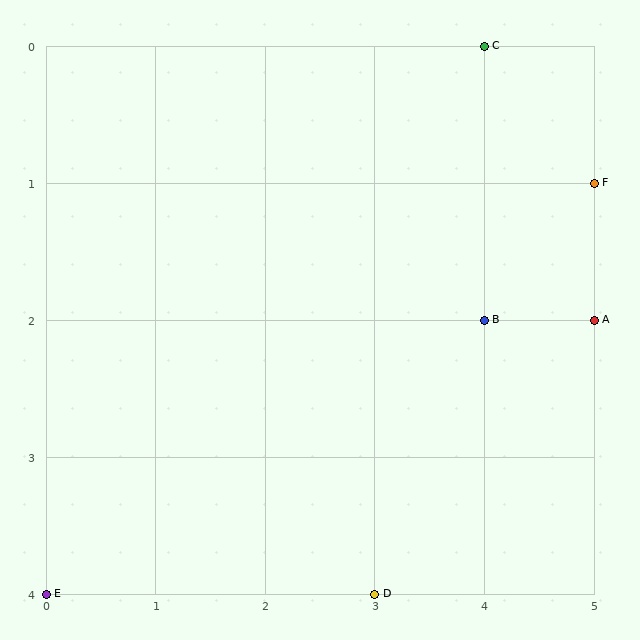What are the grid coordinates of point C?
Point C is at grid coordinates (4, 0).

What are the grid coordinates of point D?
Point D is at grid coordinates (3, 4).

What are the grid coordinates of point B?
Point B is at grid coordinates (4, 2).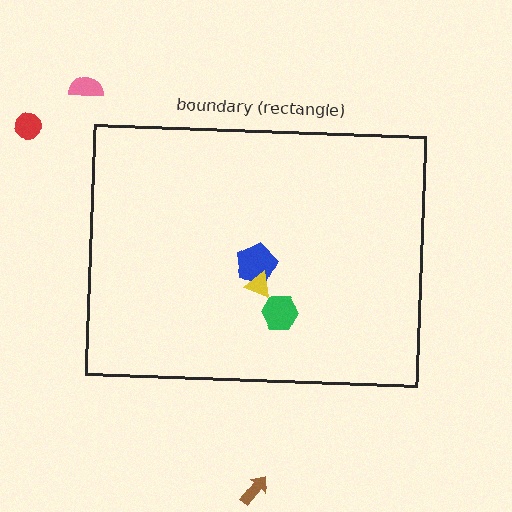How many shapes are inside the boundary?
3 inside, 3 outside.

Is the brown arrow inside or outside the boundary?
Outside.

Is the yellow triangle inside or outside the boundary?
Inside.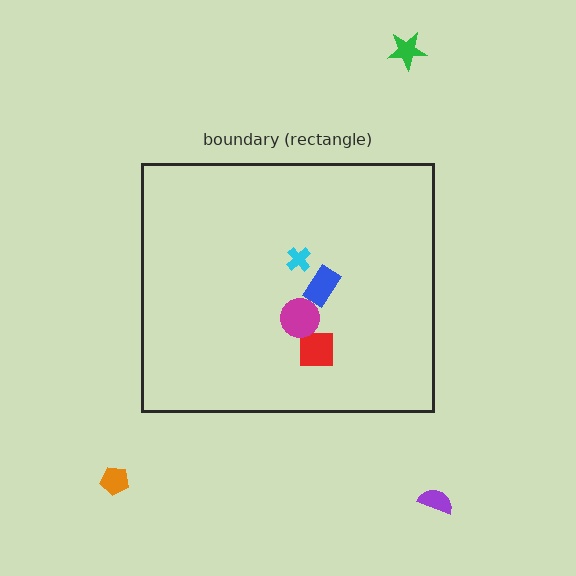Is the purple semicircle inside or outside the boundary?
Outside.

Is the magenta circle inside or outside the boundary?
Inside.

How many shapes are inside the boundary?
4 inside, 3 outside.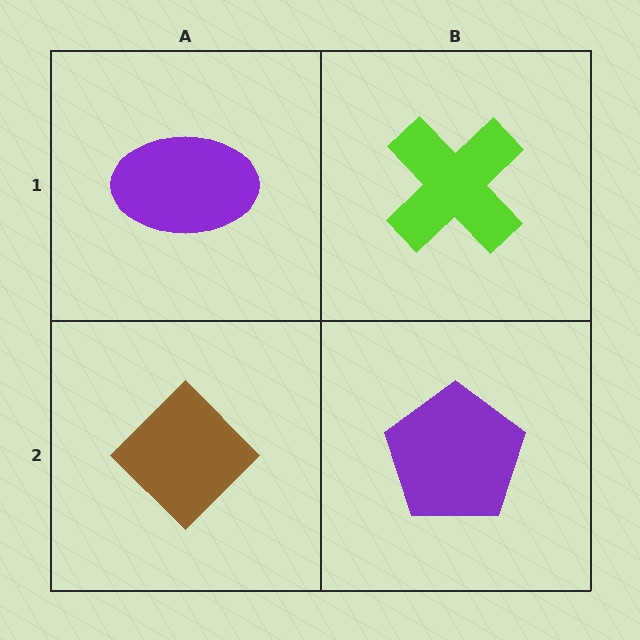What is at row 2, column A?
A brown diamond.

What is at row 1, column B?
A lime cross.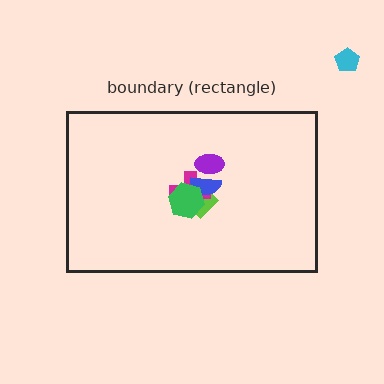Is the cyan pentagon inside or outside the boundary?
Outside.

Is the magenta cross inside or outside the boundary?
Inside.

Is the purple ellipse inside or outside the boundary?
Inside.